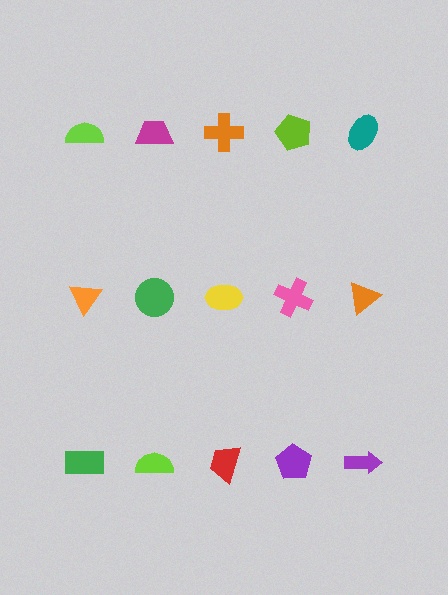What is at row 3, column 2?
A lime semicircle.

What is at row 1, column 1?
A lime semicircle.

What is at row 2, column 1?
An orange triangle.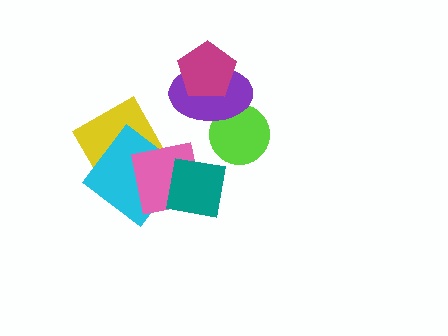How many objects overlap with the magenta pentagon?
1 object overlaps with the magenta pentagon.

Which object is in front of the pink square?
The teal square is in front of the pink square.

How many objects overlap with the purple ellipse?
2 objects overlap with the purple ellipse.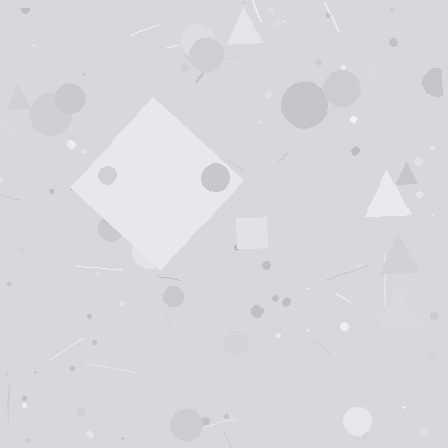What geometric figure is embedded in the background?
A diamond is embedded in the background.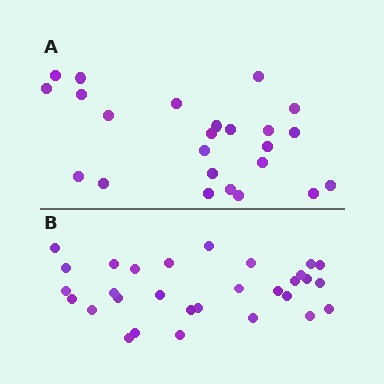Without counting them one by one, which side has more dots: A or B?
Region B (the bottom region) has more dots.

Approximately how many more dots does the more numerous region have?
Region B has about 6 more dots than region A.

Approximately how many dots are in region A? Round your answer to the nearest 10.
About 20 dots. (The exact count is 24, which rounds to 20.)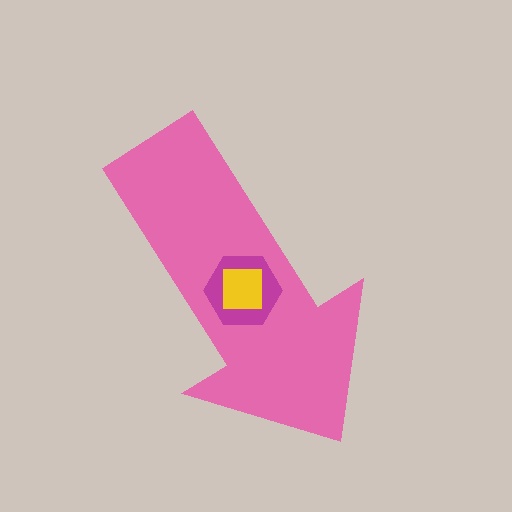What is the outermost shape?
The pink arrow.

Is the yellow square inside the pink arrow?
Yes.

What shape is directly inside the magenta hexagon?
The yellow square.